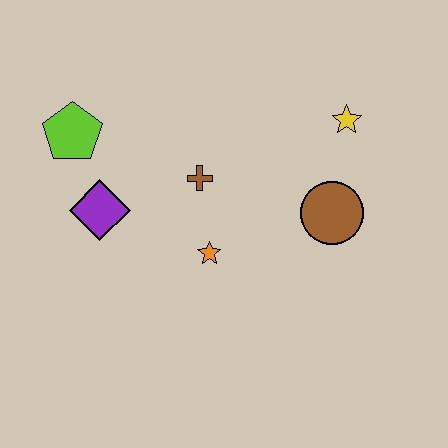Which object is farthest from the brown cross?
The yellow star is farthest from the brown cross.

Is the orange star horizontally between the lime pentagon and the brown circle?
Yes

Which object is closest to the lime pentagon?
The purple diamond is closest to the lime pentagon.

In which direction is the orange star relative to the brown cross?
The orange star is below the brown cross.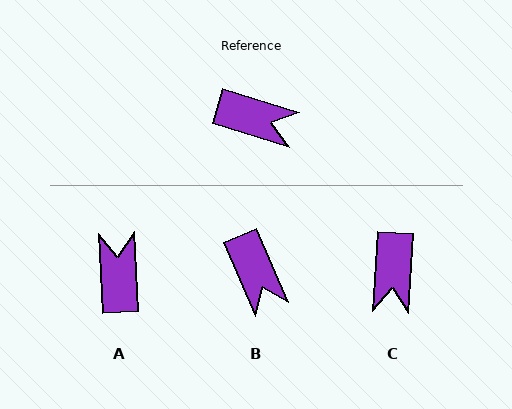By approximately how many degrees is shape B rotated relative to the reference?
Approximately 50 degrees clockwise.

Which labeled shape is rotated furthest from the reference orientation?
A, about 110 degrees away.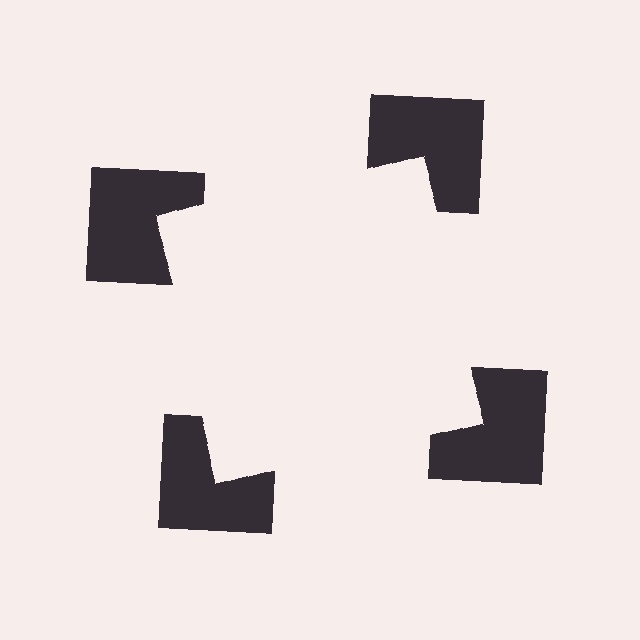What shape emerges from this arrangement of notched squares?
An illusory square — its edges are inferred from the aligned wedge cuts in the notched squares, not physically drawn.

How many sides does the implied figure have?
4 sides.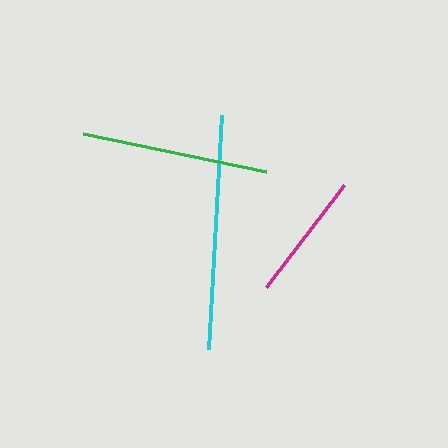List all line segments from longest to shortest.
From longest to shortest: cyan, green, magenta.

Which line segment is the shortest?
The magenta line is the shortest at approximately 129 pixels.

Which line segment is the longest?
The cyan line is the longest at approximately 235 pixels.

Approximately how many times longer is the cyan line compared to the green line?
The cyan line is approximately 1.3 times the length of the green line.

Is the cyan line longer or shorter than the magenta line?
The cyan line is longer than the magenta line.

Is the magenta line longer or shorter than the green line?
The green line is longer than the magenta line.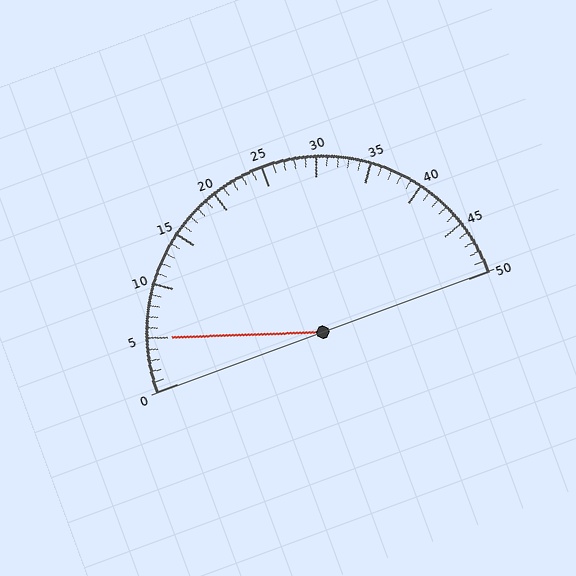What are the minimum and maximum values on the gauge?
The gauge ranges from 0 to 50.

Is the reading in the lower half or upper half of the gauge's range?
The reading is in the lower half of the range (0 to 50).